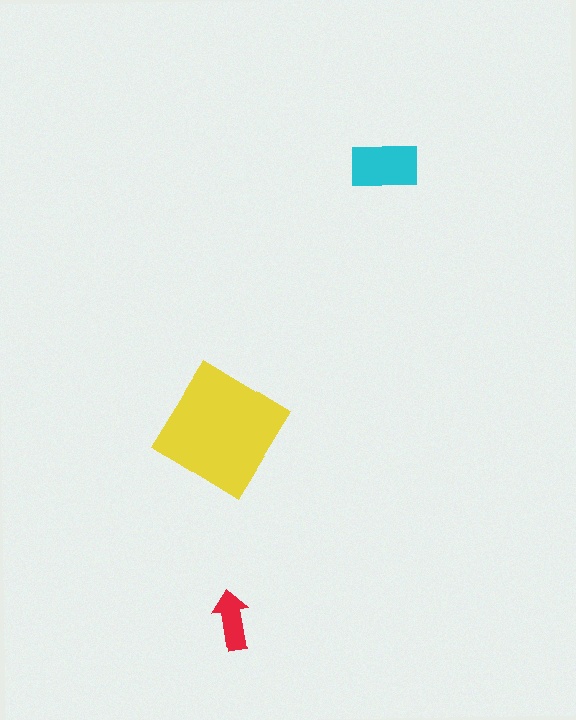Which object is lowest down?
The red arrow is bottommost.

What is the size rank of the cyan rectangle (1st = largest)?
2nd.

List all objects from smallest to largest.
The red arrow, the cyan rectangle, the yellow diamond.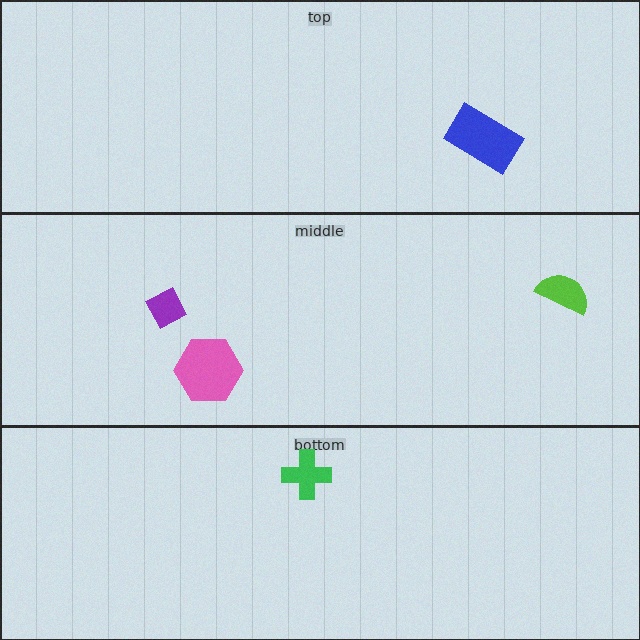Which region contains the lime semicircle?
The middle region.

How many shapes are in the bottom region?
1.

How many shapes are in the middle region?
3.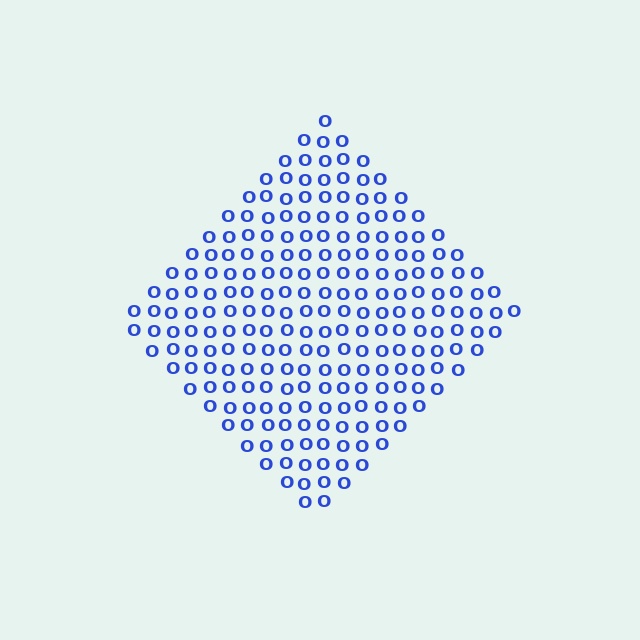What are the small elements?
The small elements are letter O's.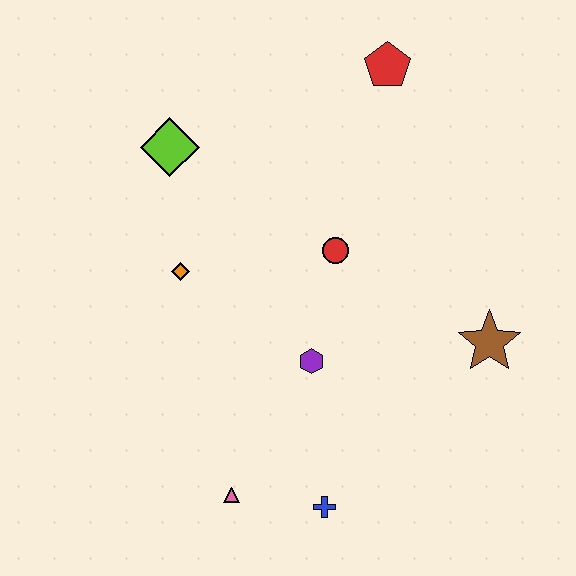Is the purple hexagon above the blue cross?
Yes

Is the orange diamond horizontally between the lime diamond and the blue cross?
Yes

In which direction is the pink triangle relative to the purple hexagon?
The pink triangle is below the purple hexagon.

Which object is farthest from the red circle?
The pink triangle is farthest from the red circle.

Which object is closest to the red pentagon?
The red circle is closest to the red pentagon.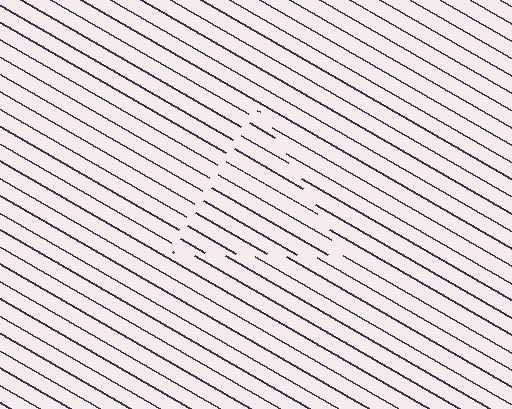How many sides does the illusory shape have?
3 sides — the line-ends trace a triangle.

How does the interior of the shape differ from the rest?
The interior of the shape contains the same grating, shifted by half a period — the contour is defined by the phase discontinuity where line-ends from the inner and outer gratings abut.